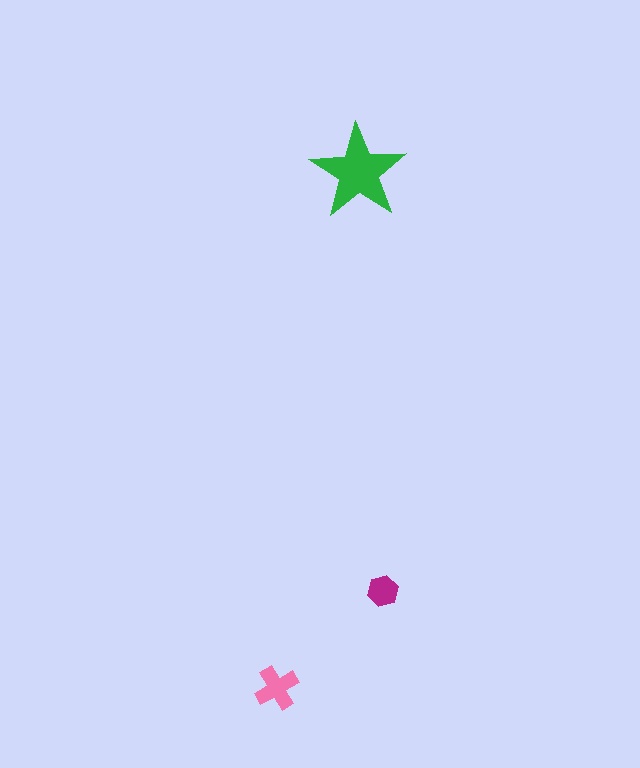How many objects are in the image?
There are 3 objects in the image.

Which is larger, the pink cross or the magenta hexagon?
The pink cross.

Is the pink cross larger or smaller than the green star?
Smaller.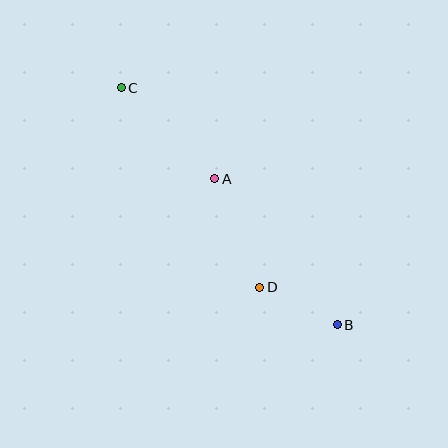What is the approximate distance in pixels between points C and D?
The distance between C and D is approximately 243 pixels.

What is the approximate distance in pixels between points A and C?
The distance between A and C is approximately 130 pixels.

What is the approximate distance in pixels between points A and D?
The distance between A and D is approximately 117 pixels.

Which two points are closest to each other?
Points B and D are closest to each other.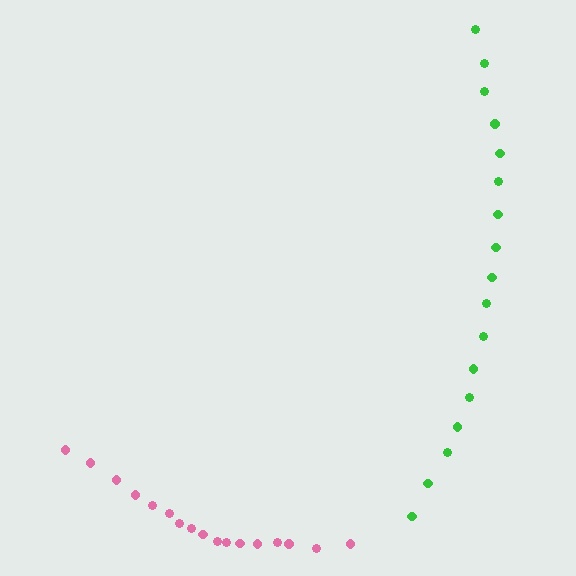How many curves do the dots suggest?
There are 2 distinct paths.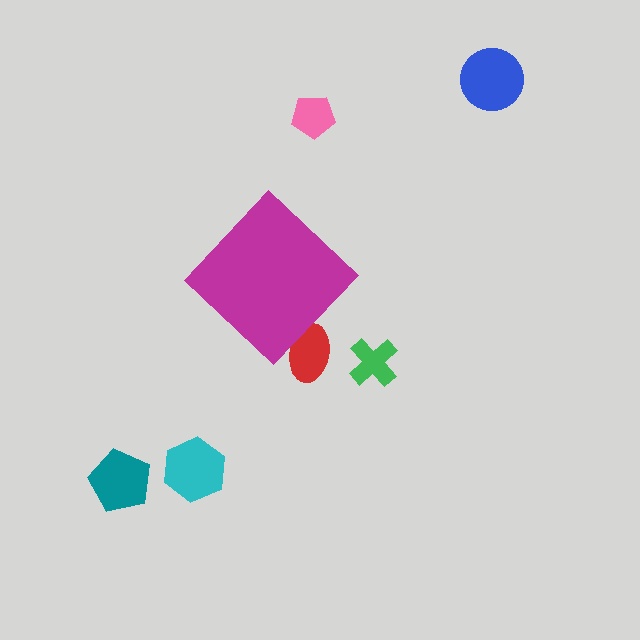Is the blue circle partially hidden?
No, the blue circle is fully visible.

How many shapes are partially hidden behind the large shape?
1 shape is partially hidden.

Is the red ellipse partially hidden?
Yes, the red ellipse is partially hidden behind the magenta diamond.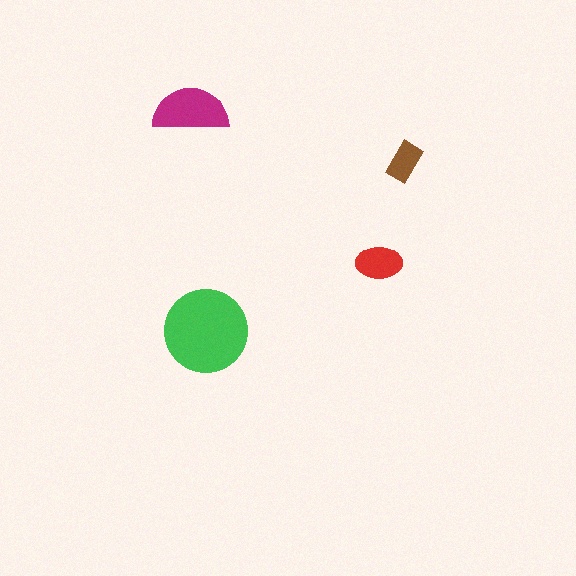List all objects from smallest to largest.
The brown rectangle, the red ellipse, the magenta semicircle, the green circle.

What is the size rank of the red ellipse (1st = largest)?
3rd.